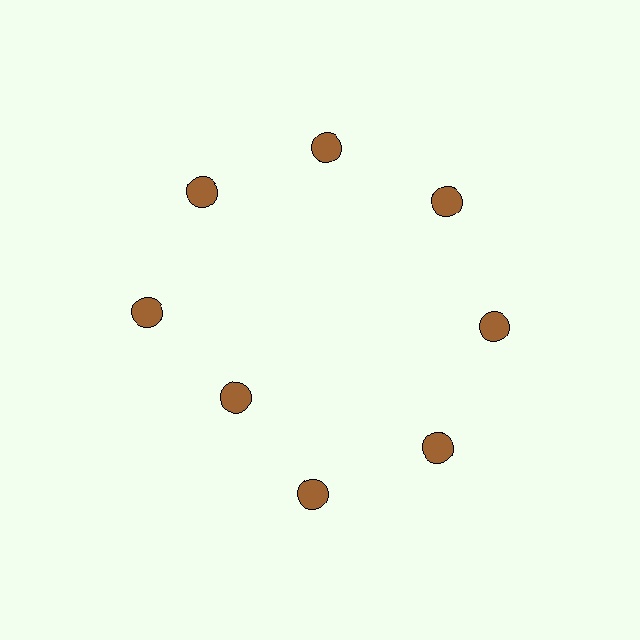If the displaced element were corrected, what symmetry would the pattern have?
It would have 8-fold rotational symmetry — the pattern would map onto itself every 45 degrees.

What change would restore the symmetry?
The symmetry would be restored by moving it outward, back onto the ring so that all 8 circles sit at equal angles and equal distance from the center.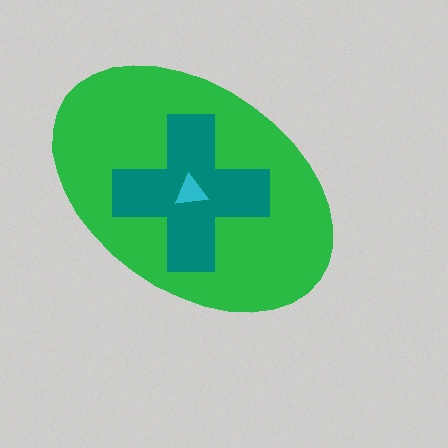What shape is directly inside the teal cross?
The cyan triangle.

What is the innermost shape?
The cyan triangle.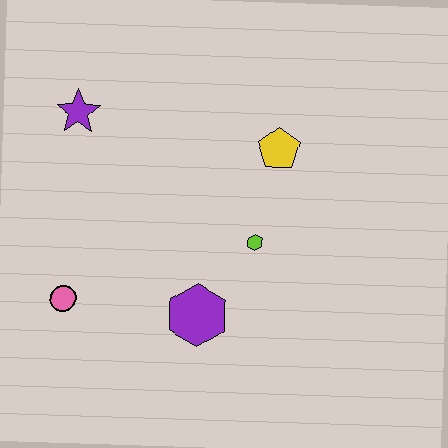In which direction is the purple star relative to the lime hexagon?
The purple star is to the left of the lime hexagon.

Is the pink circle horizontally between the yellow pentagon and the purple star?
No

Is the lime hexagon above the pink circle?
Yes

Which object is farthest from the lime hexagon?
The purple star is farthest from the lime hexagon.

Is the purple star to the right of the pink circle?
Yes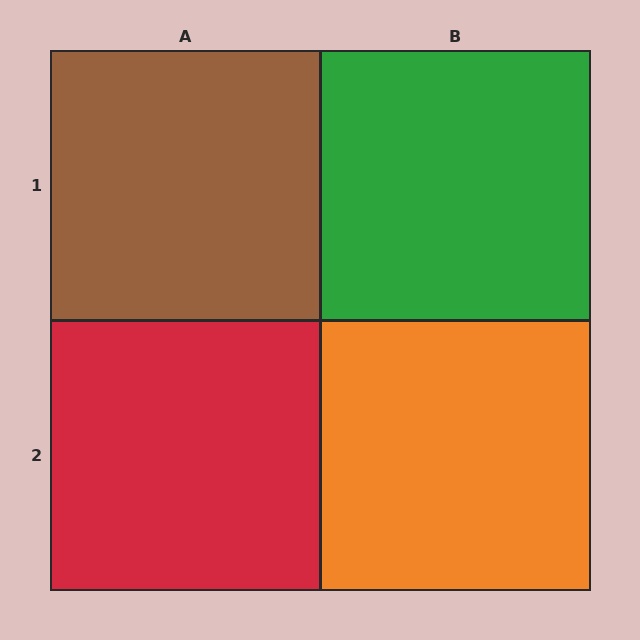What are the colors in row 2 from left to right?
Red, orange.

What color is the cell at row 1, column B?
Green.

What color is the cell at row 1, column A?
Brown.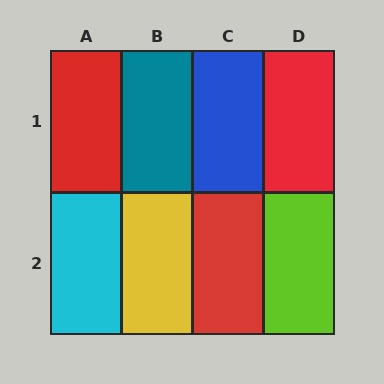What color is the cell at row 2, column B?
Yellow.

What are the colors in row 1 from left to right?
Red, teal, blue, red.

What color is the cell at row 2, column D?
Lime.